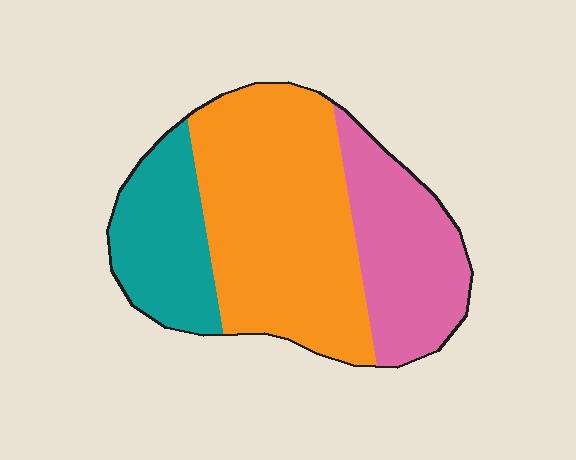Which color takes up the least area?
Teal, at roughly 20%.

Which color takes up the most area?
Orange, at roughly 50%.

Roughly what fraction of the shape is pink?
Pink takes up about one quarter (1/4) of the shape.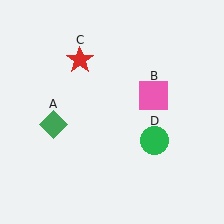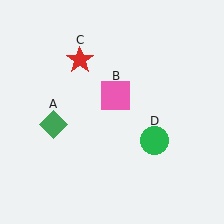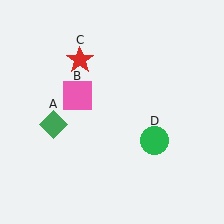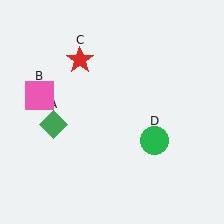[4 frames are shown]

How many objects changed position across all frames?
1 object changed position: pink square (object B).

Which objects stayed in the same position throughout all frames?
Green diamond (object A) and red star (object C) and green circle (object D) remained stationary.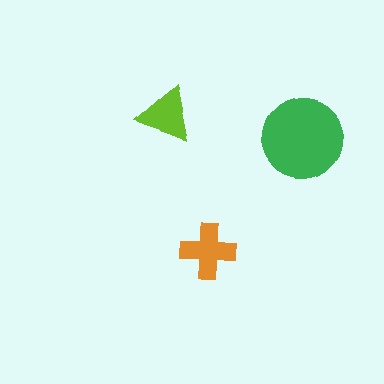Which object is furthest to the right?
The green circle is rightmost.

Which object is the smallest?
The lime triangle.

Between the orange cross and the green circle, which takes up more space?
The green circle.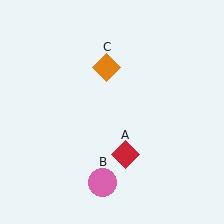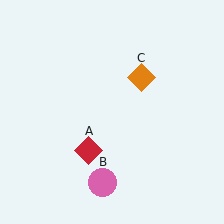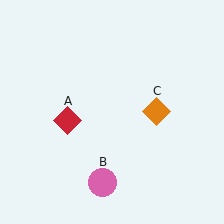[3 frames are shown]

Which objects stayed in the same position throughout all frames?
Pink circle (object B) remained stationary.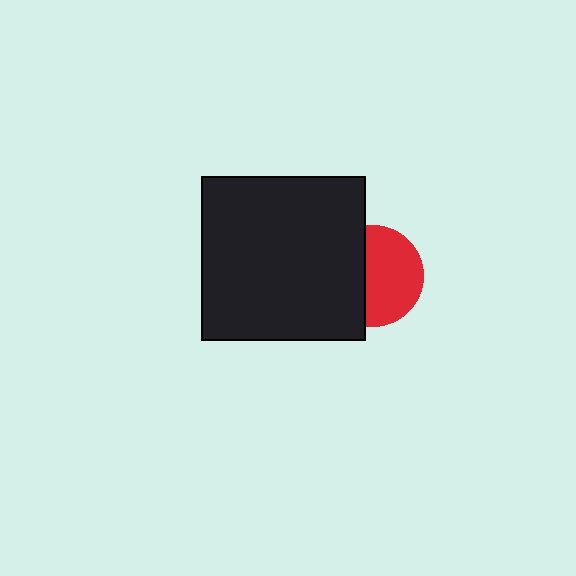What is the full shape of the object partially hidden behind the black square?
The partially hidden object is a red circle.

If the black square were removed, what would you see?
You would see the complete red circle.